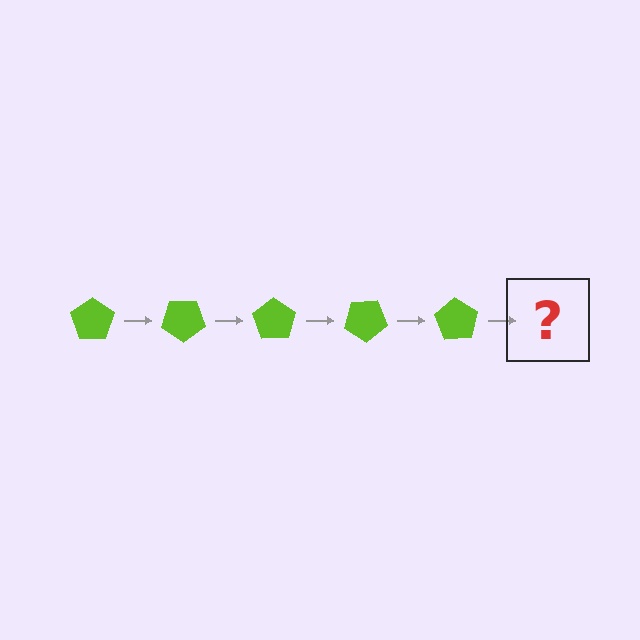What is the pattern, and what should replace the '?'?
The pattern is that the pentagon rotates 35 degrees each step. The '?' should be a lime pentagon rotated 175 degrees.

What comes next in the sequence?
The next element should be a lime pentagon rotated 175 degrees.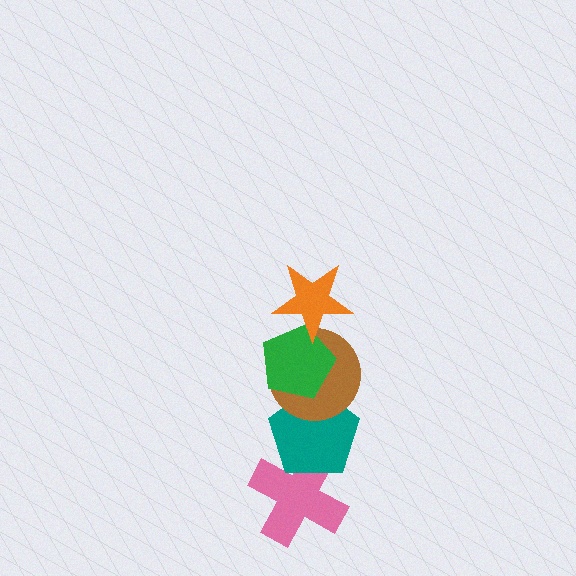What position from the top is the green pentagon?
The green pentagon is 2nd from the top.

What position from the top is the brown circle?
The brown circle is 3rd from the top.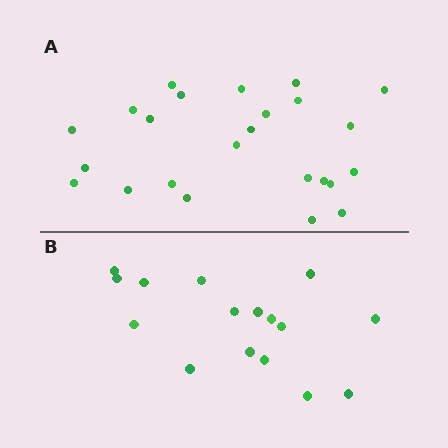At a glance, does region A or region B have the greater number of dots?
Region A (the top region) has more dots.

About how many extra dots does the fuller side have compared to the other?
Region A has roughly 8 or so more dots than region B.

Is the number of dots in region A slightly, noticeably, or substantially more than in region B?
Region A has substantially more. The ratio is roughly 1.5 to 1.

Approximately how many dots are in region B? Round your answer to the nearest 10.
About 20 dots. (The exact count is 16, which rounds to 20.)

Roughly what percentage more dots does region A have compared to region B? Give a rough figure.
About 50% more.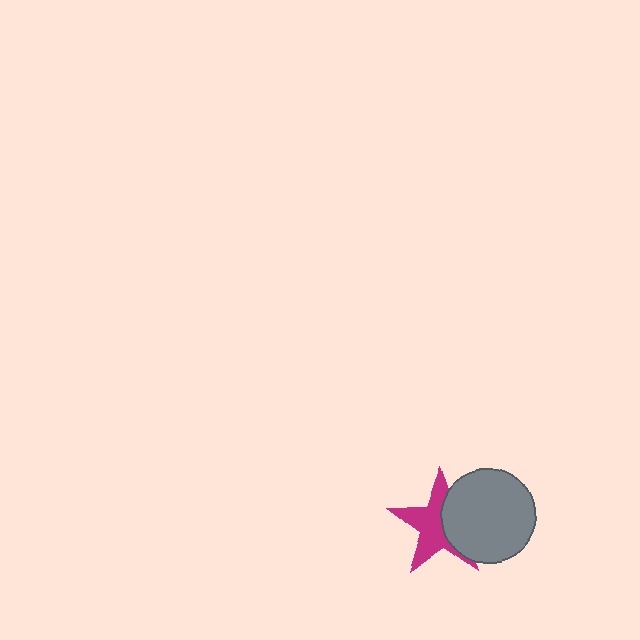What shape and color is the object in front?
The object in front is a gray circle.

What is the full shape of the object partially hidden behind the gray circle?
The partially hidden object is a magenta star.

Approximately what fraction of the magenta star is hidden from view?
Roughly 41% of the magenta star is hidden behind the gray circle.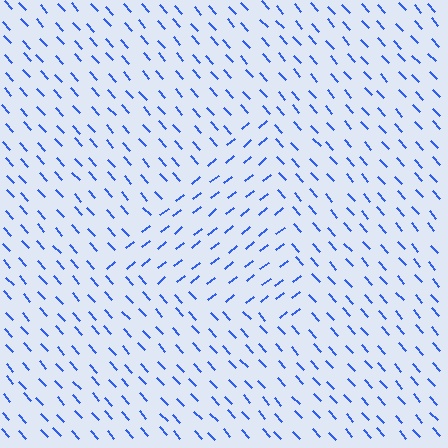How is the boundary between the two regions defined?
The boundary is defined purely by a change in line orientation (approximately 87 degrees difference). All lines are the same color and thickness.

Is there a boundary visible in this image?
Yes, there is a texture boundary formed by a change in line orientation.